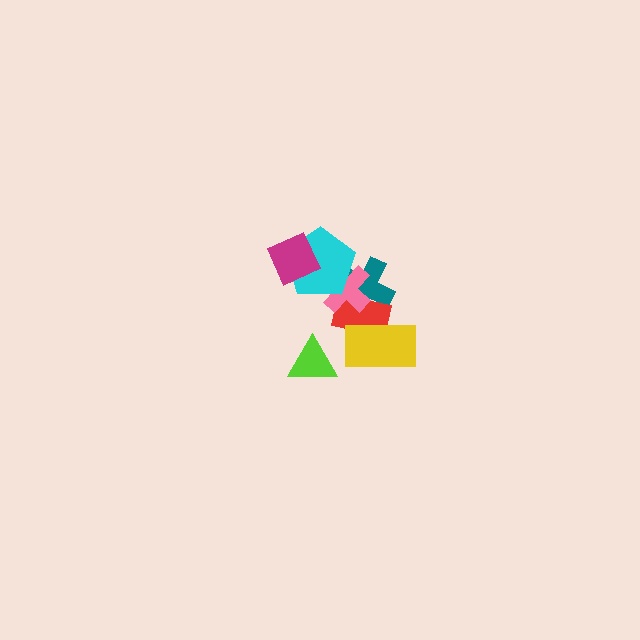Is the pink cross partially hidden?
Yes, it is partially covered by another shape.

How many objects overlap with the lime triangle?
0 objects overlap with the lime triangle.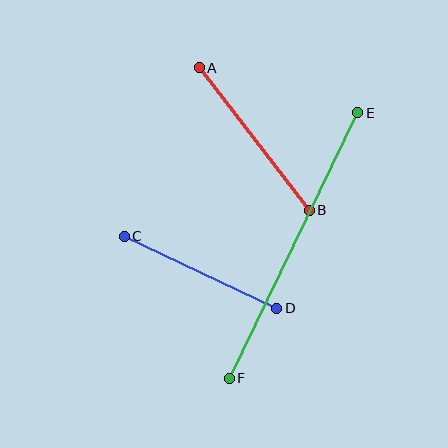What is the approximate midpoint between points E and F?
The midpoint is at approximately (294, 245) pixels.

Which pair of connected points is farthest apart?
Points E and F are farthest apart.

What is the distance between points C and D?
The distance is approximately 169 pixels.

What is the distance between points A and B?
The distance is approximately 180 pixels.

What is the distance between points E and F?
The distance is approximately 295 pixels.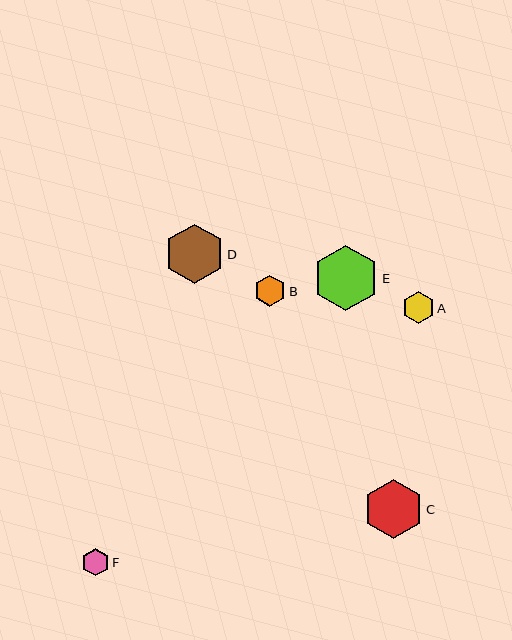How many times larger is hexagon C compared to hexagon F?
Hexagon C is approximately 2.2 times the size of hexagon F.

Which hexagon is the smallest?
Hexagon F is the smallest with a size of approximately 27 pixels.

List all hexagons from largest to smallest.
From largest to smallest: E, C, D, B, A, F.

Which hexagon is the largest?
Hexagon E is the largest with a size of approximately 65 pixels.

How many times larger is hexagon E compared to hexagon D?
Hexagon E is approximately 1.1 times the size of hexagon D.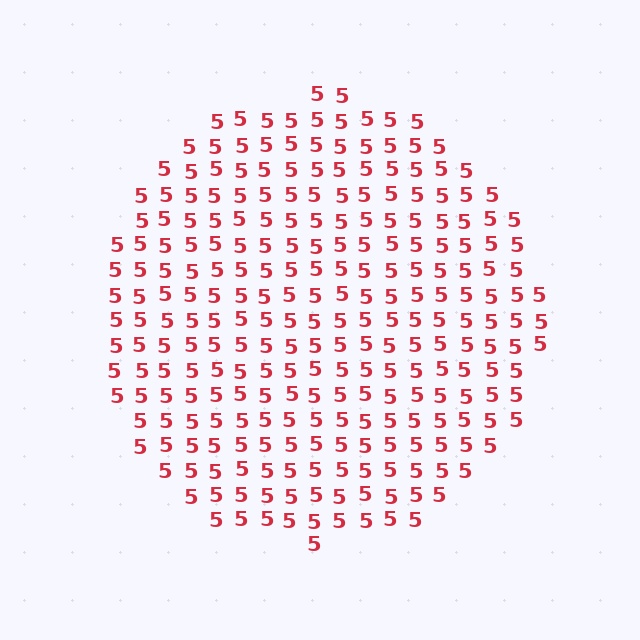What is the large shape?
The large shape is a circle.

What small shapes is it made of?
It is made of small digit 5's.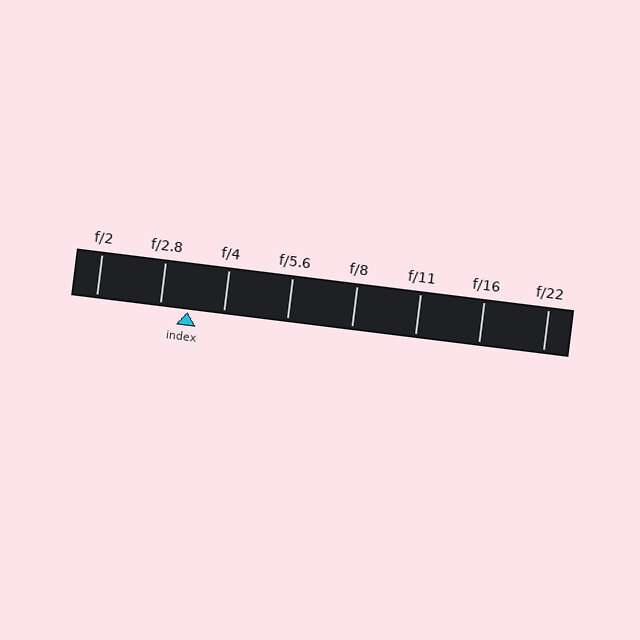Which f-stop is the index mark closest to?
The index mark is closest to f/2.8.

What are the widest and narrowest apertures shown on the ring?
The widest aperture shown is f/2 and the narrowest is f/22.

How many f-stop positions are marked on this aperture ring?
There are 8 f-stop positions marked.